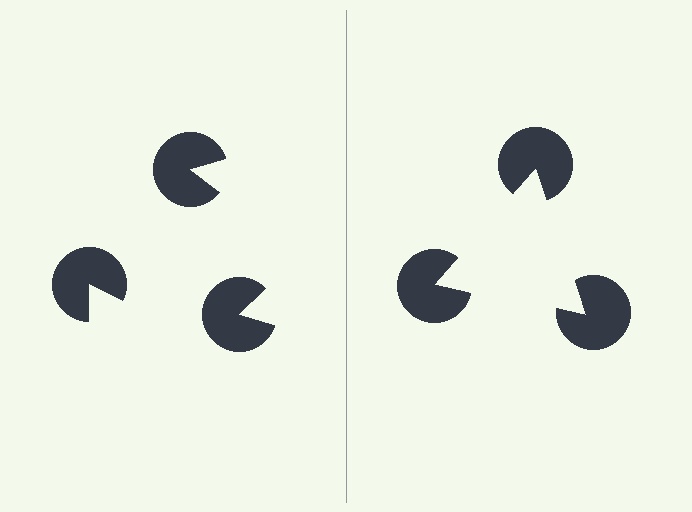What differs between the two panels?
The pac-man discs are positioned identically on both sides; only the wedge orientations differ. On the right they align to a triangle; on the left they are misaligned.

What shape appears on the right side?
An illusory triangle.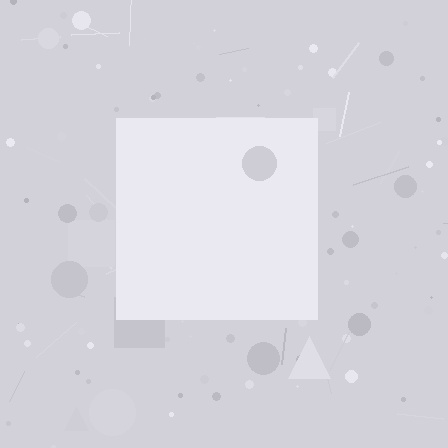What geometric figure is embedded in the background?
A square is embedded in the background.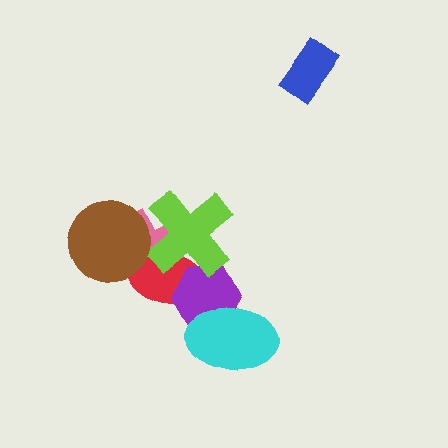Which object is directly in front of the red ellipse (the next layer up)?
The purple hexagon is directly in front of the red ellipse.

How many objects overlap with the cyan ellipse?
1 object overlaps with the cyan ellipse.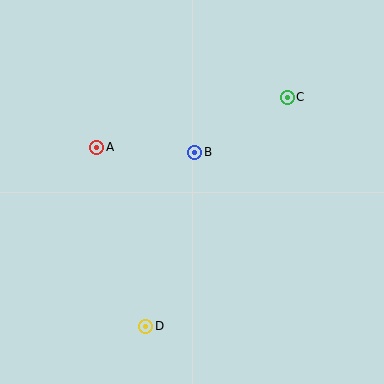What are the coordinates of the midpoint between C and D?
The midpoint between C and D is at (217, 212).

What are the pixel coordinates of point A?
Point A is at (97, 147).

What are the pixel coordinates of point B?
Point B is at (195, 152).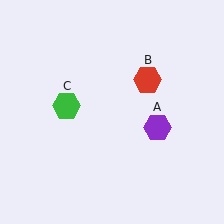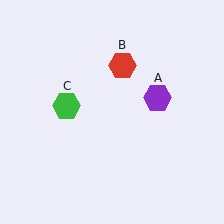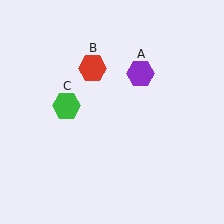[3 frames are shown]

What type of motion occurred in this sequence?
The purple hexagon (object A), red hexagon (object B) rotated counterclockwise around the center of the scene.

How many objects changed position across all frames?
2 objects changed position: purple hexagon (object A), red hexagon (object B).